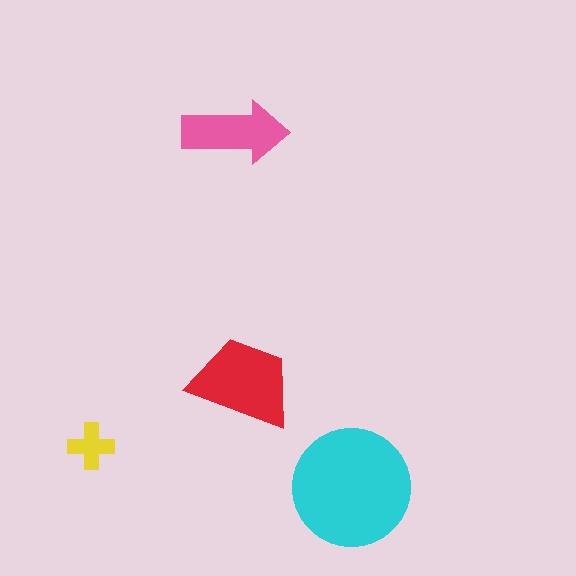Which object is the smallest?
The yellow cross.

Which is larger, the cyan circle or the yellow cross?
The cyan circle.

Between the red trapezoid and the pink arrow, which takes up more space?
The red trapezoid.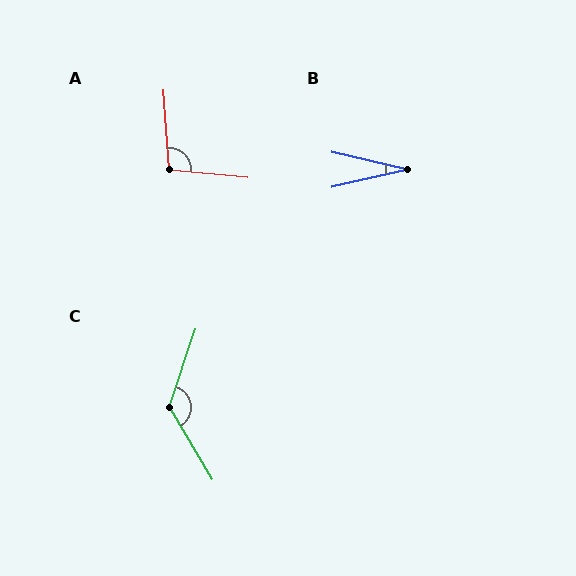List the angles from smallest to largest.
B (26°), A (99°), C (130°).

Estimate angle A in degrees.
Approximately 99 degrees.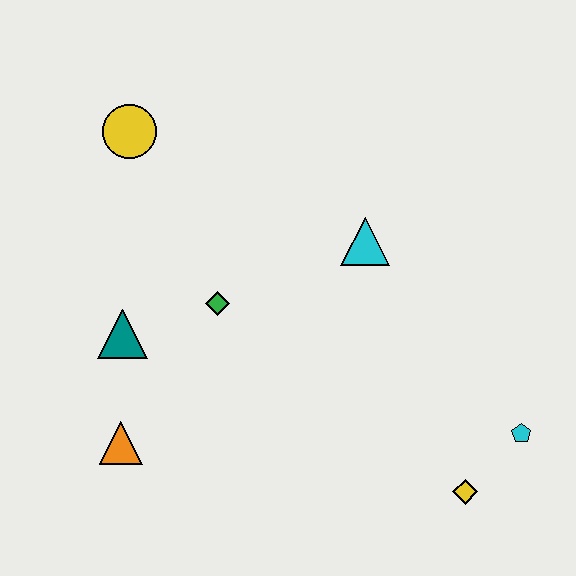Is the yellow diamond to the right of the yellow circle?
Yes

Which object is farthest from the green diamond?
The cyan pentagon is farthest from the green diamond.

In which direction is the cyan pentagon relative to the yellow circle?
The cyan pentagon is to the right of the yellow circle.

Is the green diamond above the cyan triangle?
No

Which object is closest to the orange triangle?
The teal triangle is closest to the orange triangle.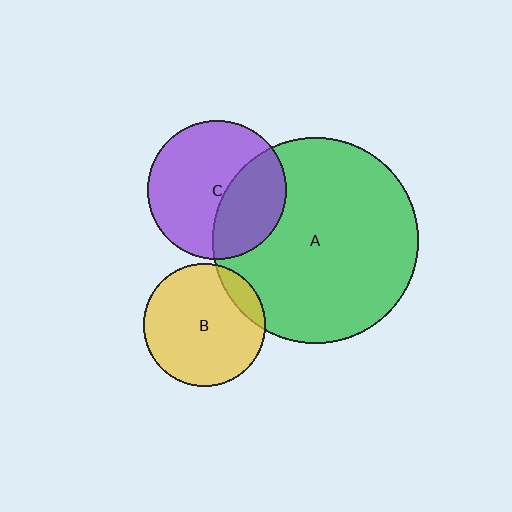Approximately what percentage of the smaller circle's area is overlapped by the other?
Approximately 10%.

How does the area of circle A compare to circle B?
Approximately 2.8 times.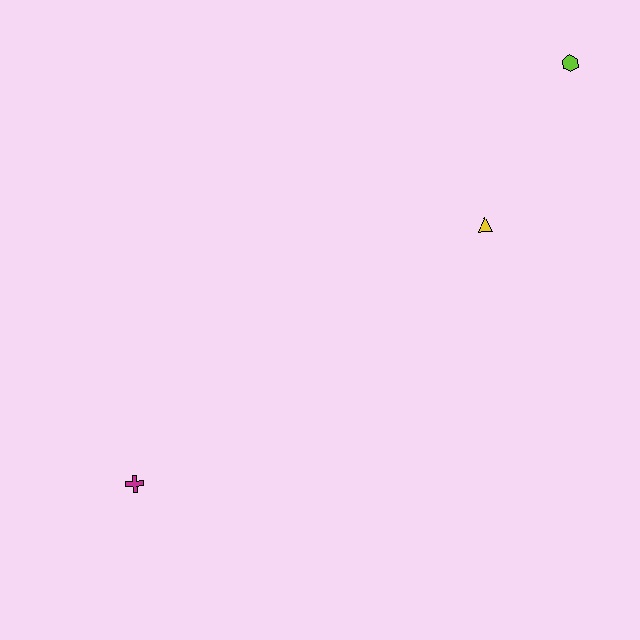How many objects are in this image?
There are 3 objects.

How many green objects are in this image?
There are no green objects.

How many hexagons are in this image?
There is 1 hexagon.